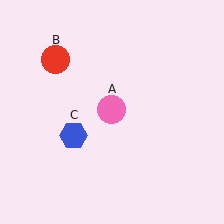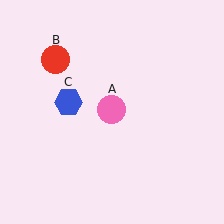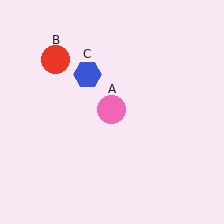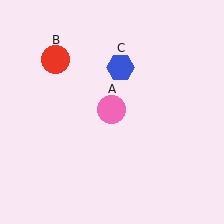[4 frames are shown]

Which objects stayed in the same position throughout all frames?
Pink circle (object A) and red circle (object B) remained stationary.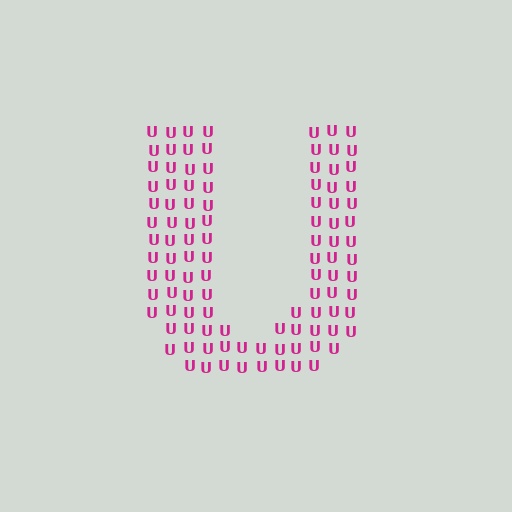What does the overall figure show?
The overall figure shows the letter U.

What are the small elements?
The small elements are letter U's.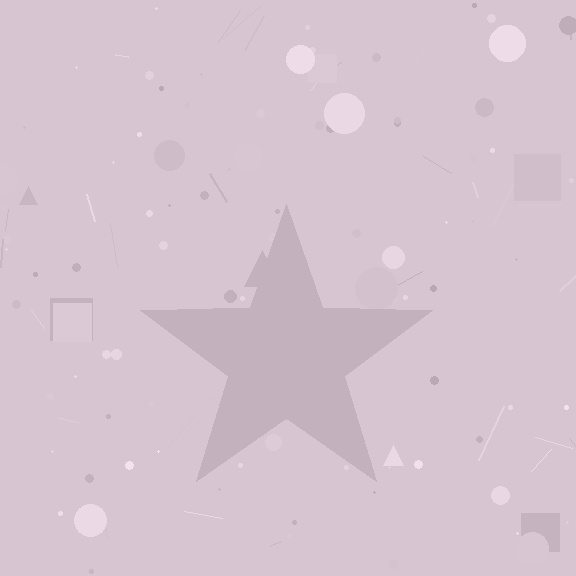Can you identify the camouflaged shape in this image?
The camouflaged shape is a star.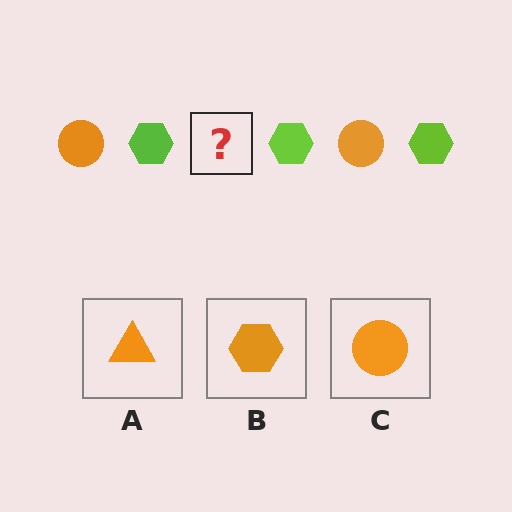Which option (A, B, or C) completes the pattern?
C.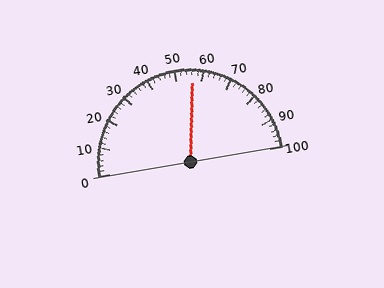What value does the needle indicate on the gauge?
The needle indicates approximately 56.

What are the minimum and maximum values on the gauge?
The gauge ranges from 0 to 100.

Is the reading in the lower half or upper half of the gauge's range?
The reading is in the upper half of the range (0 to 100).